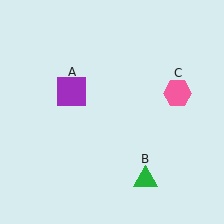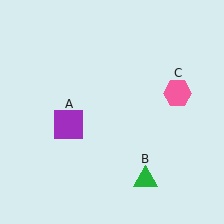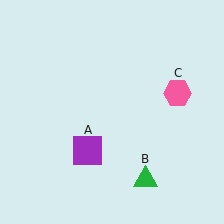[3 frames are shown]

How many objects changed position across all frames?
1 object changed position: purple square (object A).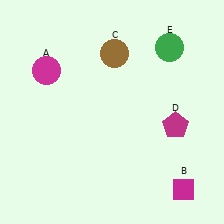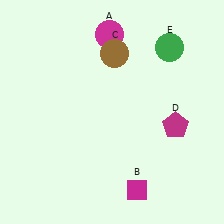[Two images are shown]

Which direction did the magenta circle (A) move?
The magenta circle (A) moved right.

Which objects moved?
The objects that moved are: the magenta circle (A), the magenta diamond (B).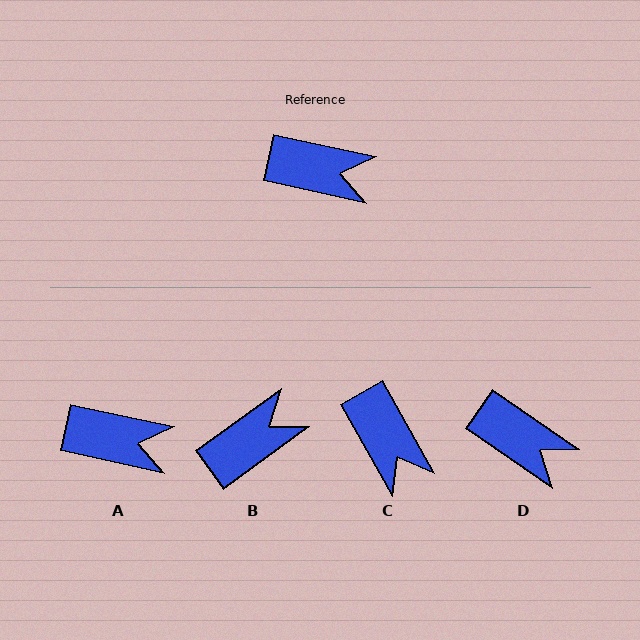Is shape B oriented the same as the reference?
No, it is off by about 49 degrees.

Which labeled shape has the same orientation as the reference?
A.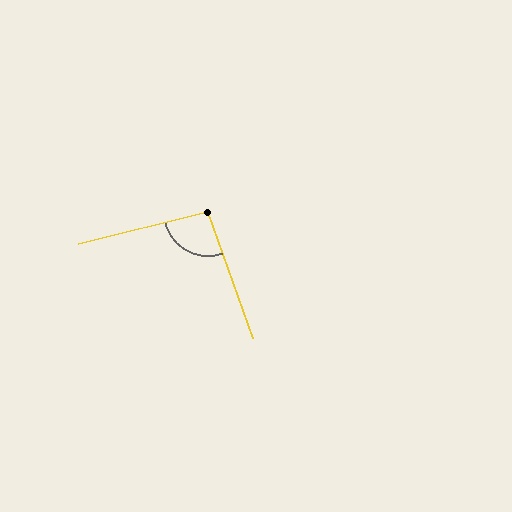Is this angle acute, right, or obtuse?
It is obtuse.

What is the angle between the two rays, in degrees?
Approximately 96 degrees.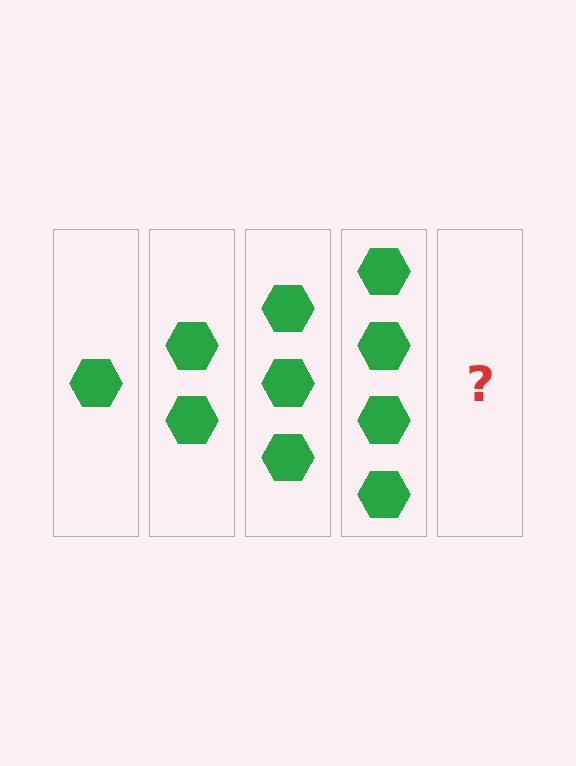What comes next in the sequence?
The next element should be 5 hexagons.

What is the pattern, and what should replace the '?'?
The pattern is that each step adds one more hexagon. The '?' should be 5 hexagons.